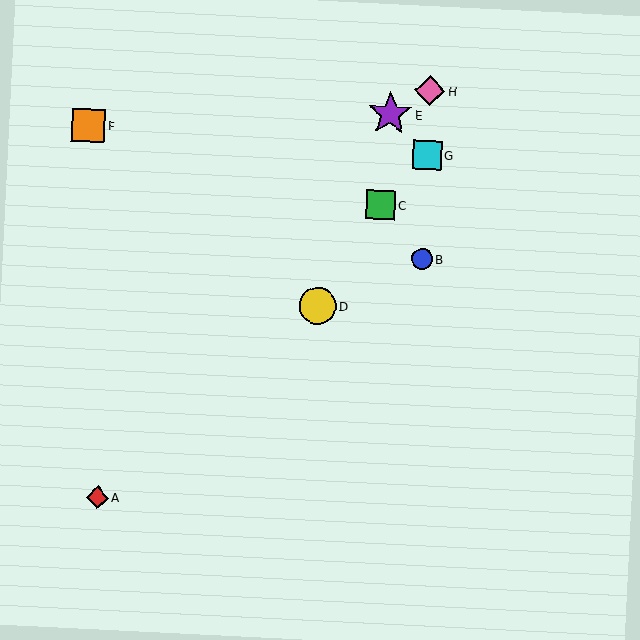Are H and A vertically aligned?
No, H is at x≈430 and A is at x≈97.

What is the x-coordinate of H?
Object H is at x≈430.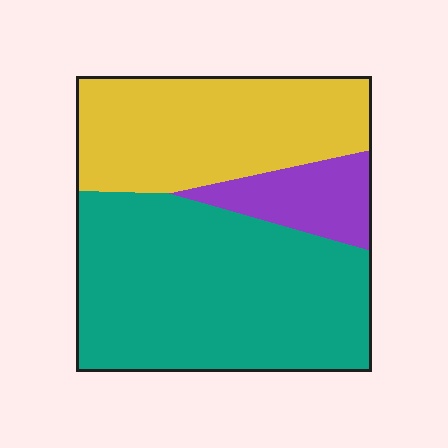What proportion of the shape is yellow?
Yellow takes up about one third (1/3) of the shape.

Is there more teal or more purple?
Teal.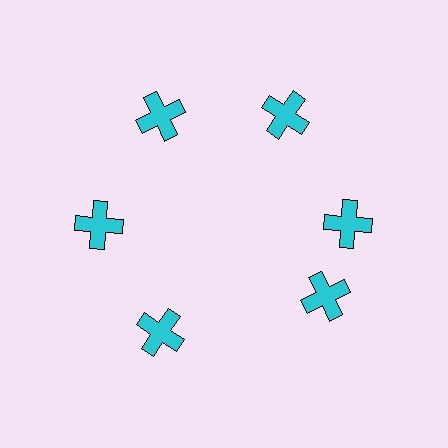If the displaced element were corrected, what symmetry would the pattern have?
It would have 6-fold rotational symmetry — the pattern would map onto itself every 60 degrees.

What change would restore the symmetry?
The symmetry would be restored by rotating it back into even spacing with its neighbors so that all 6 crosses sit at equal angles and equal distance from the center.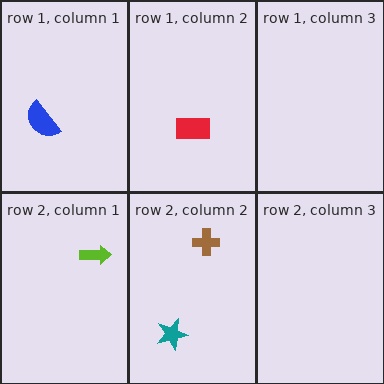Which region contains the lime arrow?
The row 2, column 1 region.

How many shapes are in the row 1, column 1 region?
1.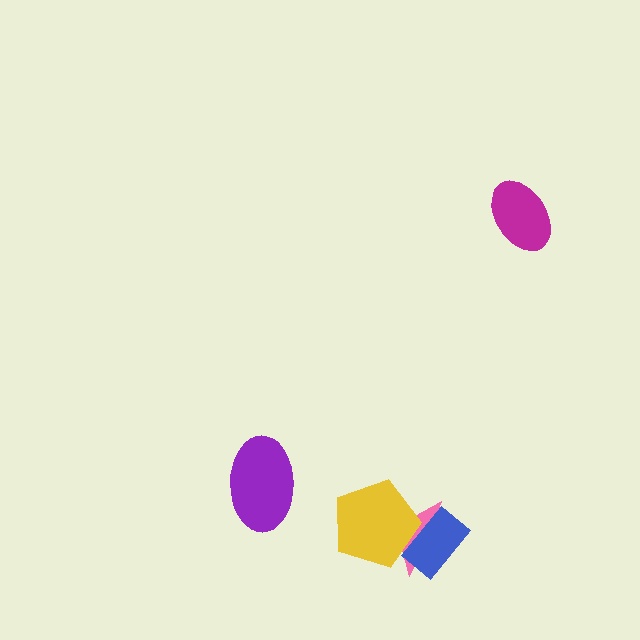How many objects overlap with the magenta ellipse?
0 objects overlap with the magenta ellipse.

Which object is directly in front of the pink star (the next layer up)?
The blue rectangle is directly in front of the pink star.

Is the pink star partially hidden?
Yes, it is partially covered by another shape.